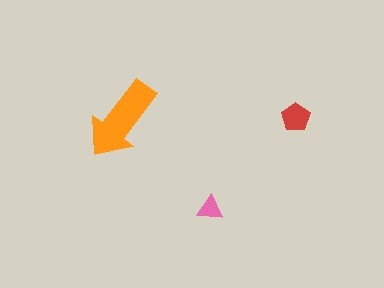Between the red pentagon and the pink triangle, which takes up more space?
The red pentagon.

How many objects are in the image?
There are 3 objects in the image.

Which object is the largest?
The orange arrow.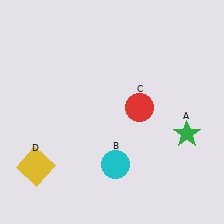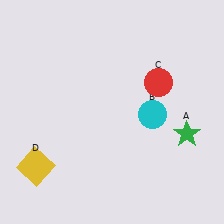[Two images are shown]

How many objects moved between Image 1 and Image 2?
2 objects moved between the two images.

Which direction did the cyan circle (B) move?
The cyan circle (B) moved up.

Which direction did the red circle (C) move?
The red circle (C) moved up.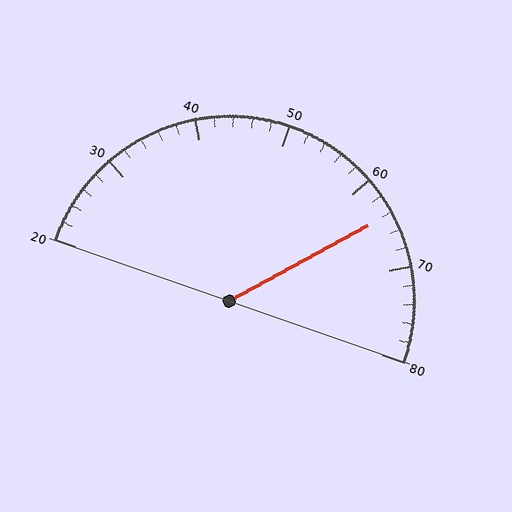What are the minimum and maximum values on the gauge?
The gauge ranges from 20 to 80.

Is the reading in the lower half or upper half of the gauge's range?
The reading is in the upper half of the range (20 to 80).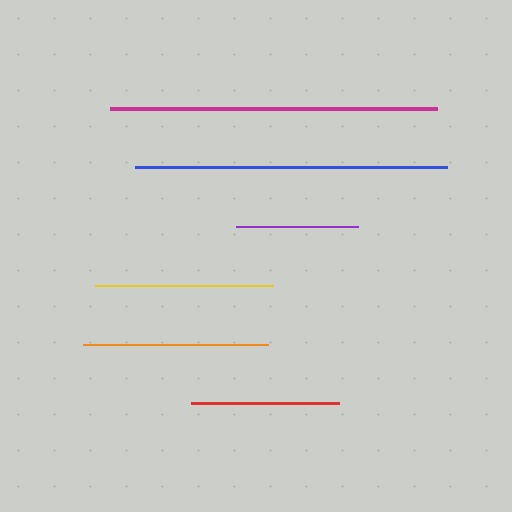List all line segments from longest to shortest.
From longest to shortest: magenta, blue, orange, yellow, red, purple.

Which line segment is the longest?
The magenta line is the longest at approximately 328 pixels.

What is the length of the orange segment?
The orange segment is approximately 185 pixels long.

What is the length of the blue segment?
The blue segment is approximately 312 pixels long.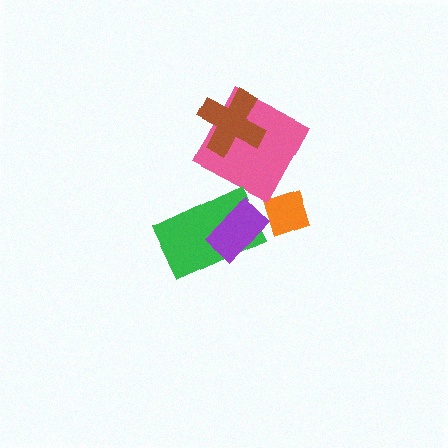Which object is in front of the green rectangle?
The purple rectangle is in front of the green rectangle.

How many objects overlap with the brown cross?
1 object overlaps with the brown cross.